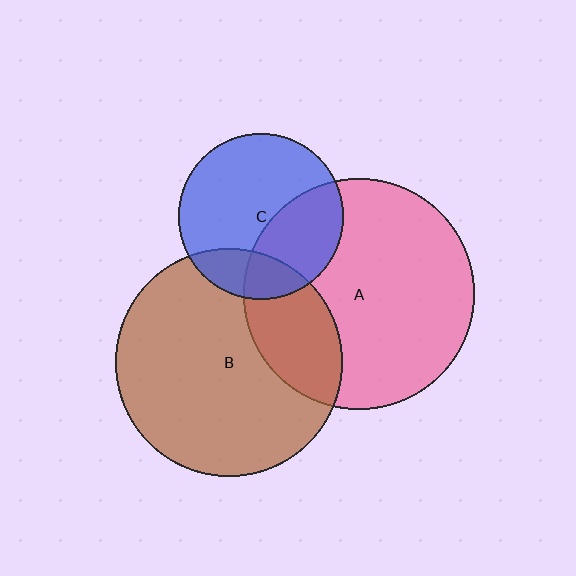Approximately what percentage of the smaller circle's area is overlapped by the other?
Approximately 35%.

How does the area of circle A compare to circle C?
Approximately 2.0 times.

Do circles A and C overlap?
Yes.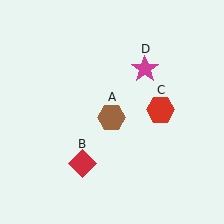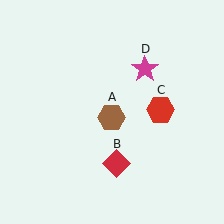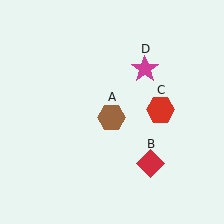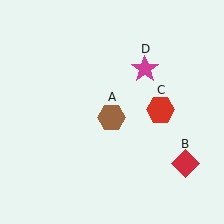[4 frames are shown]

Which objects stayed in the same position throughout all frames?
Brown hexagon (object A) and red hexagon (object C) and magenta star (object D) remained stationary.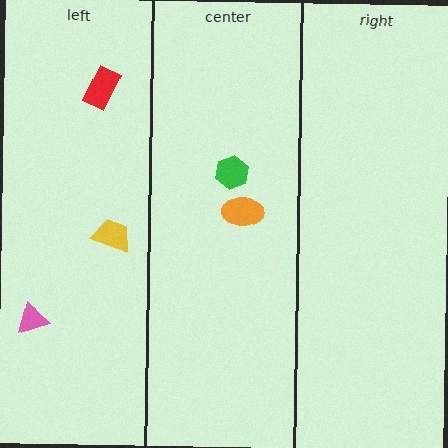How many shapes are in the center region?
2.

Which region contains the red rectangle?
The left region.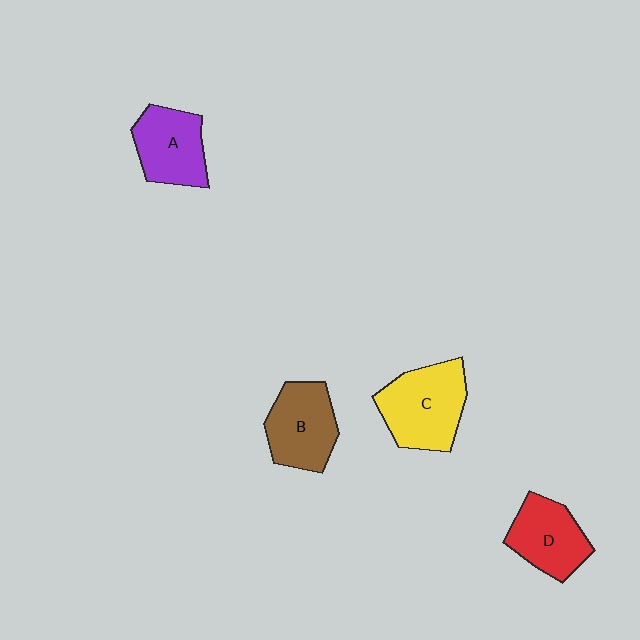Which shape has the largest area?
Shape C (yellow).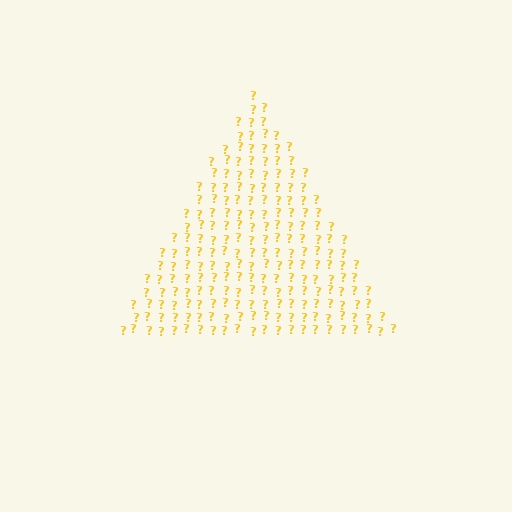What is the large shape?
The large shape is a triangle.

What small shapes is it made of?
It is made of small question marks.